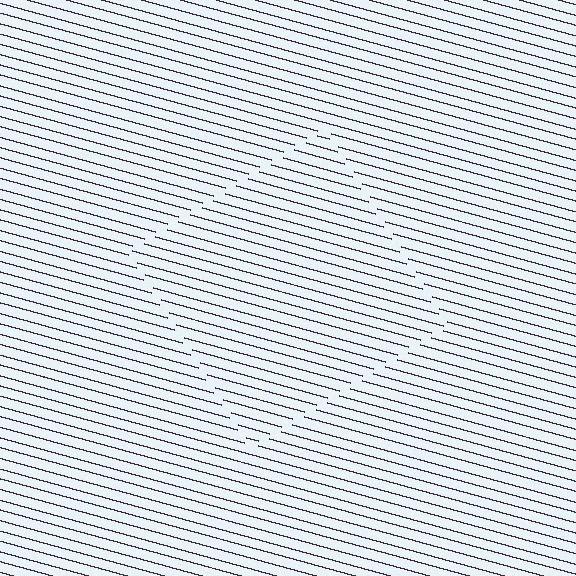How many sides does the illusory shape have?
4 sides — the line-ends trace a square.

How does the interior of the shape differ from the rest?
The interior of the shape contains the same grating, shifted by half a period — the contour is defined by the phase discontinuity where line-ends from the inner and outer gratings abut.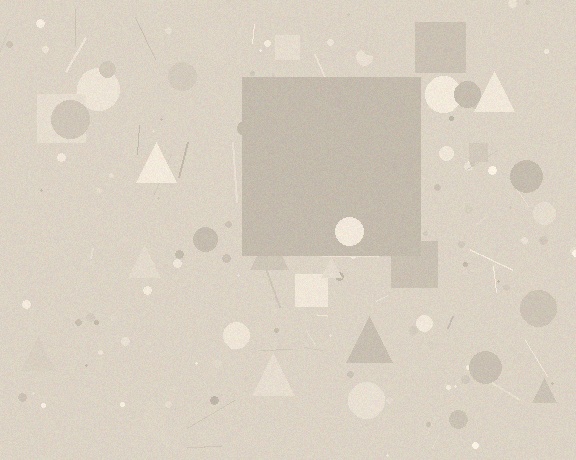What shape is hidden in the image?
A square is hidden in the image.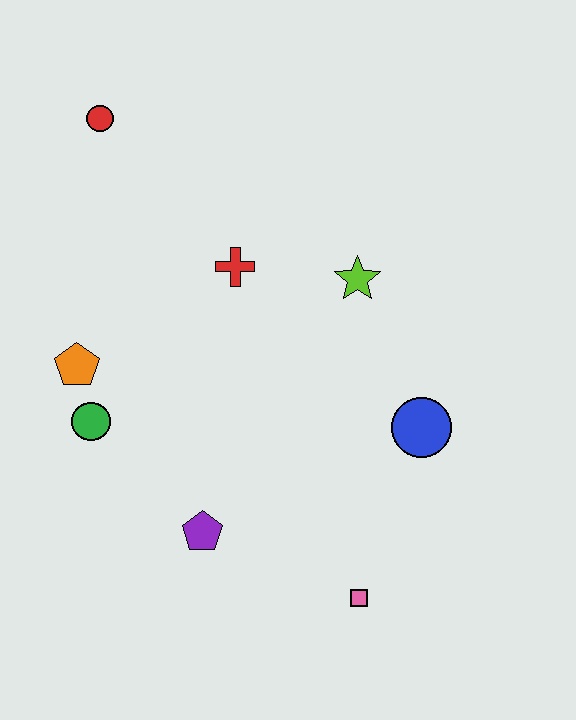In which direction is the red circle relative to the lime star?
The red circle is to the left of the lime star.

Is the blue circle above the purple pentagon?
Yes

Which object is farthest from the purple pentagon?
The red circle is farthest from the purple pentagon.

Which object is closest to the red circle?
The red cross is closest to the red circle.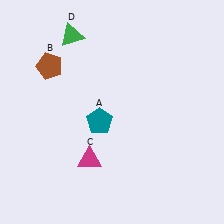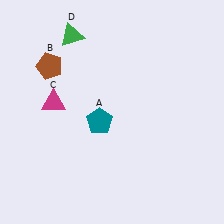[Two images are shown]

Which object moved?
The magenta triangle (C) moved up.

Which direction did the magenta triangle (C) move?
The magenta triangle (C) moved up.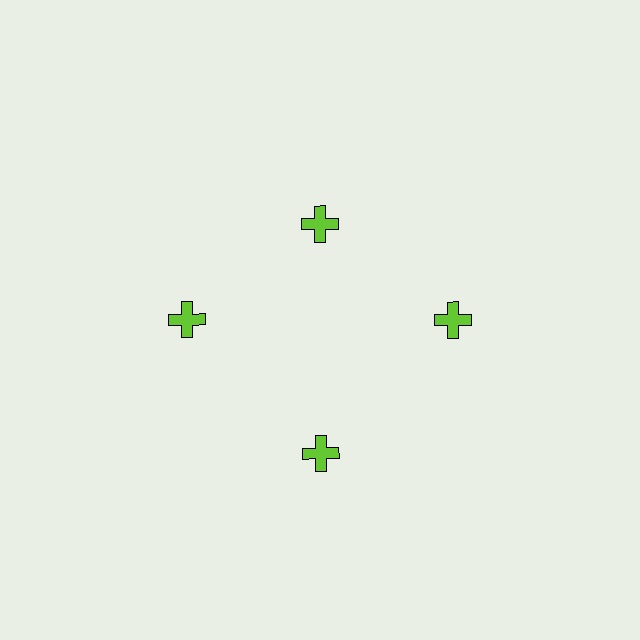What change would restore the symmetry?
The symmetry would be restored by moving it outward, back onto the ring so that all 4 crosses sit at equal angles and equal distance from the center.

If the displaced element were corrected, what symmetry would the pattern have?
It would have 4-fold rotational symmetry — the pattern would map onto itself every 90 degrees.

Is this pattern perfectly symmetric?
No. The 4 lime crosses are arranged in a ring, but one element near the 12 o'clock position is pulled inward toward the center, breaking the 4-fold rotational symmetry.